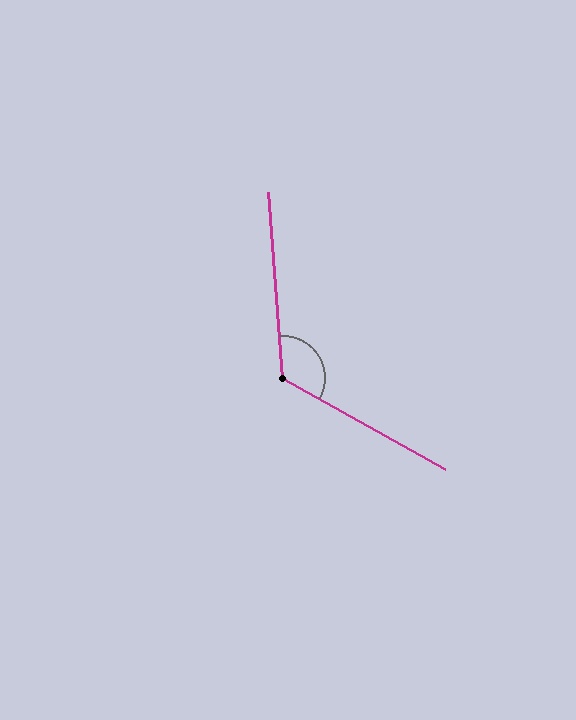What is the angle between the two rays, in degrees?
Approximately 124 degrees.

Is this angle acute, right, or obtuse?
It is obtuse.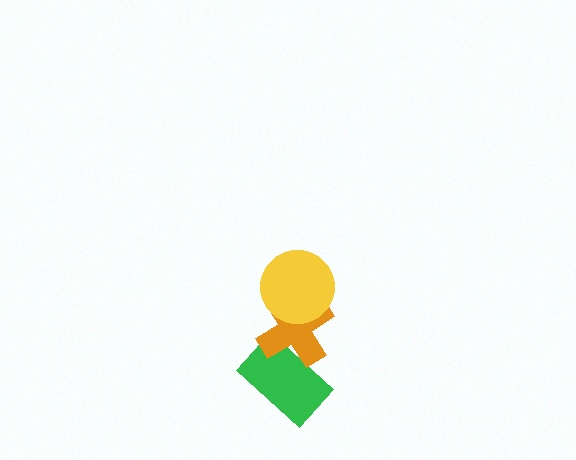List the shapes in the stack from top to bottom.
From top to bottom: the yellow circle, the orange cross, the green rectangle.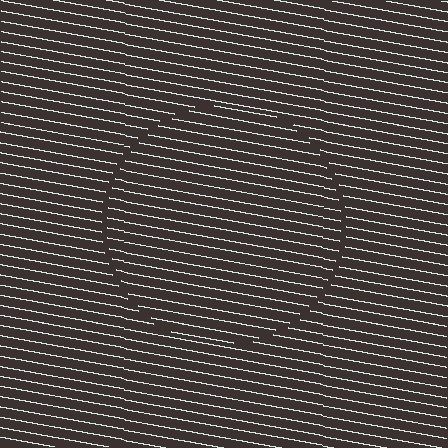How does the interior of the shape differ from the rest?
The interior of the shape contains the same grating, shifted by half a period — the contour is defined by the phase discontinuity where line-ends from the inner and outer gratings abut.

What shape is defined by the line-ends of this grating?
An illusory circle. The interior of the shape contains the same grating, shifted by half a period — the contour is defined by the phase discontinuity where line-ends from the inner and outer gratings abut.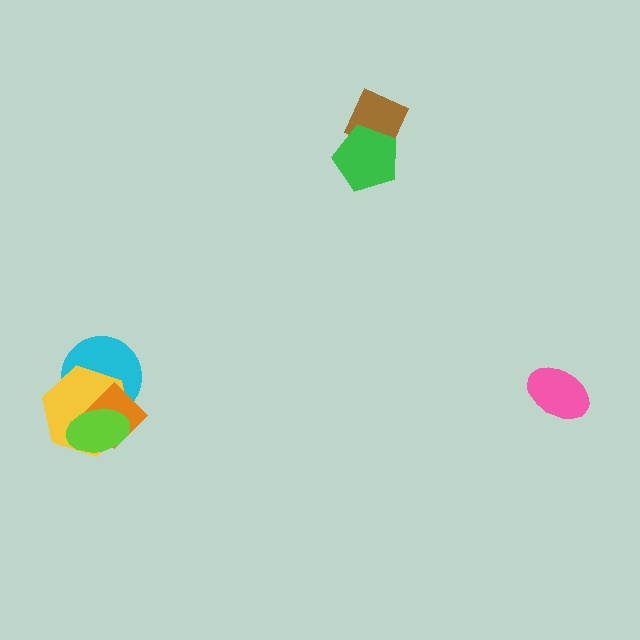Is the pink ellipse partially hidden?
No, no other shape covers it.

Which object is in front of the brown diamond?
The green pentagon is in front of the brown diamond.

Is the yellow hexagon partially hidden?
Yes, it is partially covered by another shape.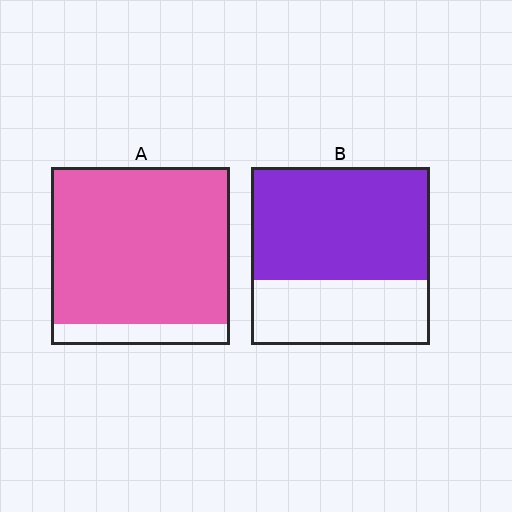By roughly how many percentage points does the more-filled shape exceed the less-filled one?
By roughly 25 percentage points (A over B).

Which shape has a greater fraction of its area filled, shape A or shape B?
Shape A.